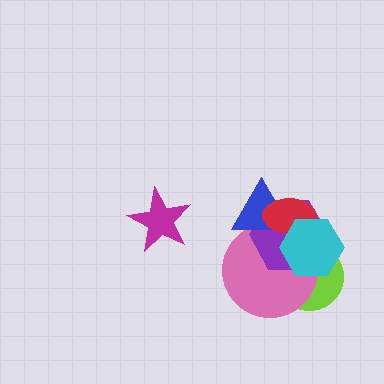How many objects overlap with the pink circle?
5 objects overlap with the pink circle.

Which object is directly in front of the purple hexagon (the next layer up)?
The blue triangle is directly in front of the purple hexagon.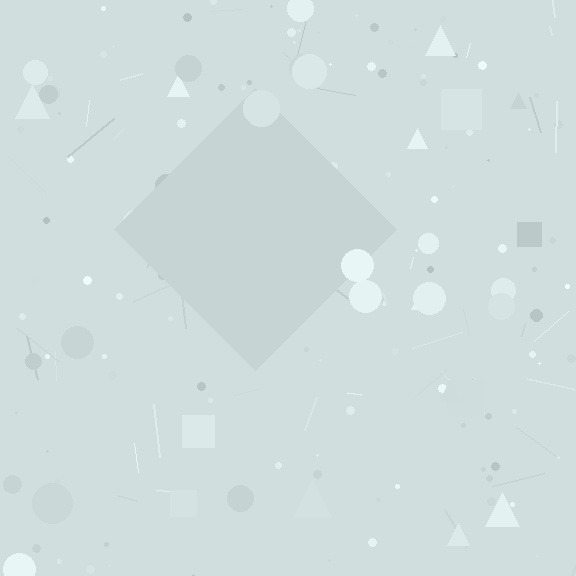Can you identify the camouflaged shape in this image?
The camouflaged shape is a diamond.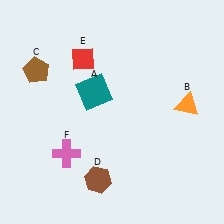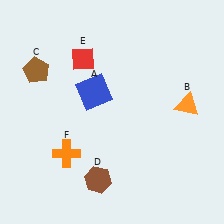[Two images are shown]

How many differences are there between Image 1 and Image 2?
There are 2 differences between the two images.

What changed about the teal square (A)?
In Image 1, A is teal. In Image 2, it changed to blue.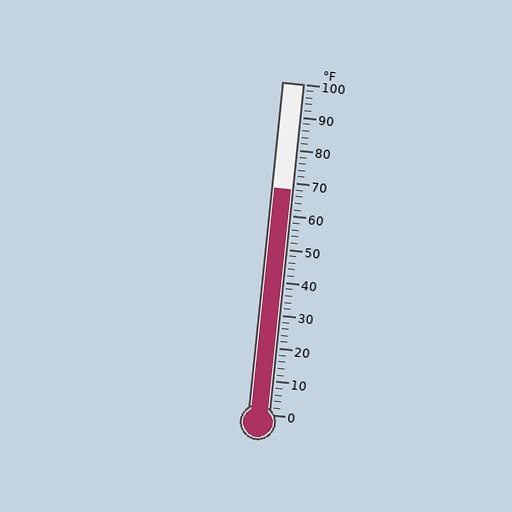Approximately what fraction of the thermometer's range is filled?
The thermometer is filled to approximately 70% of its range.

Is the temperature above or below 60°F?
The temperature is above 60°F.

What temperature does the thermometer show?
The thermometer shows approximately 68°F.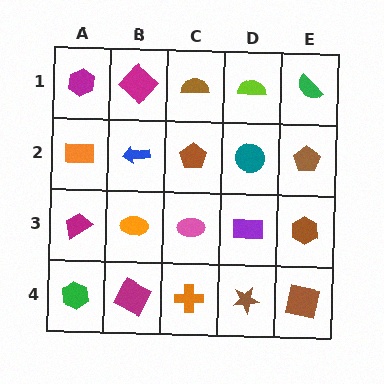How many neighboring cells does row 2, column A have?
3.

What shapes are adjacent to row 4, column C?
A pink ellipse (row 3, column C), a magenta square (row 4, column B), a brown star (row 4, column D).